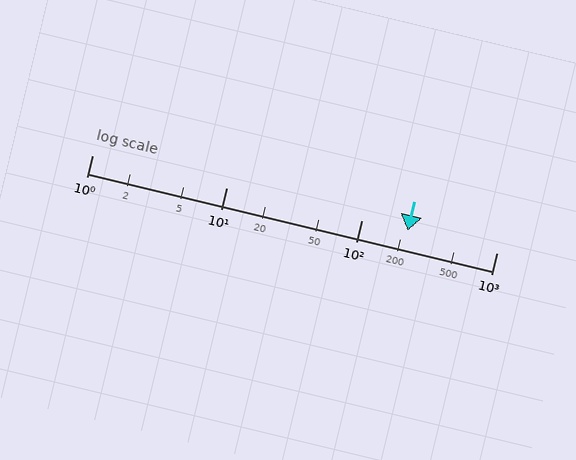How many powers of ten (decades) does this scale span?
The scale spans 3 decades, from 1 to 1000.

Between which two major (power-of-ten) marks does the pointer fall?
The pointer is between 100 and 1000.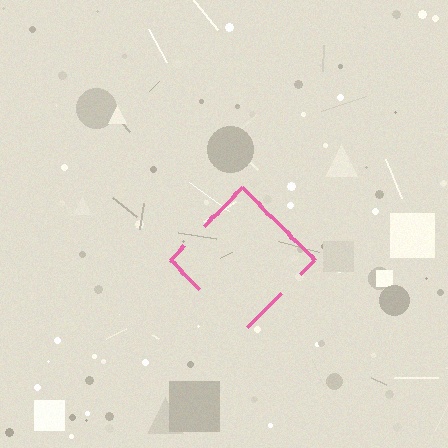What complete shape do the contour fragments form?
The contour fragments form a diamond.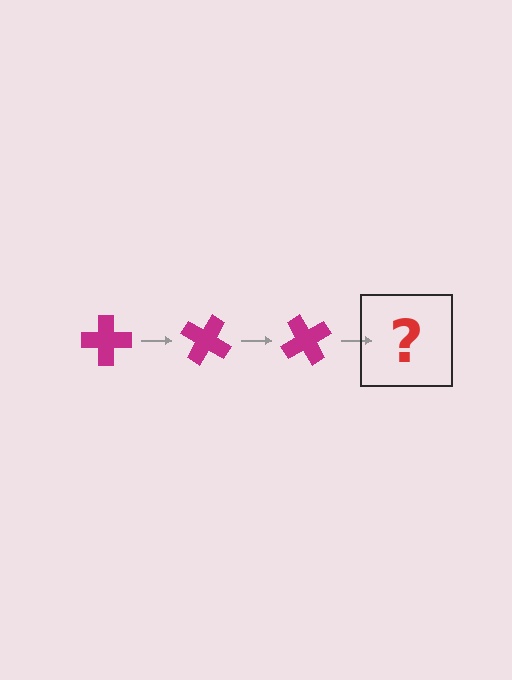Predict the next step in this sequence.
The next step is a magenta cross rotated 90 degrees.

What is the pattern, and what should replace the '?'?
The pattern is that the cross rotates 30 degrees each step. The '?' should be a magenta cross rotated 90 degrees.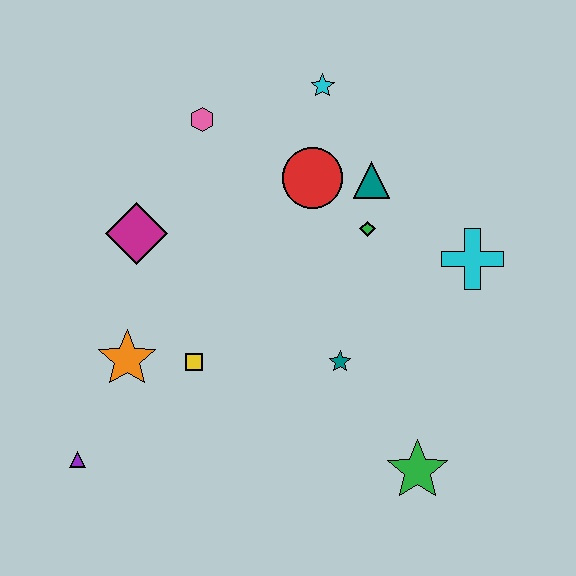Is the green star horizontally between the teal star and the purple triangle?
No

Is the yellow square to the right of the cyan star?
No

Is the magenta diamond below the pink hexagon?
Yes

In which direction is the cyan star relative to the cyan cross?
The cyan star is above the cyan cross.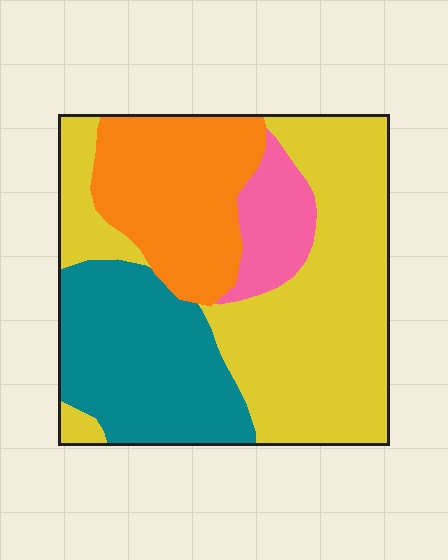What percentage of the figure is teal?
Teal covers 25% of the figure.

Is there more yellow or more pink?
Yellow.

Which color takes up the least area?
Pink, at roughly 10%.